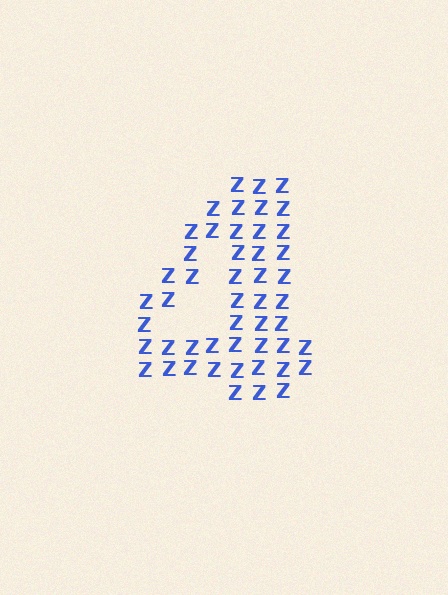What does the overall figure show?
The overall figure shows the digit 4.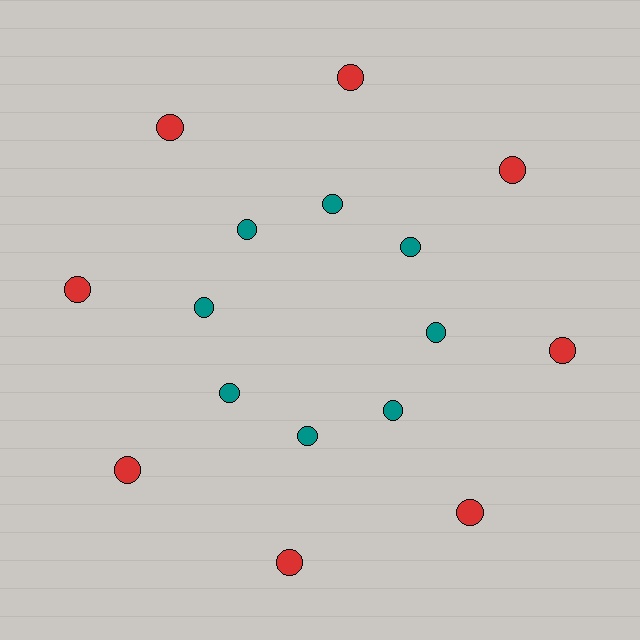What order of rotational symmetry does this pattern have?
This pattern has 8-fold rotational symmetry.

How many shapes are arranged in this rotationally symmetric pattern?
There are 16 shapes, arranged in 8 groups of 2.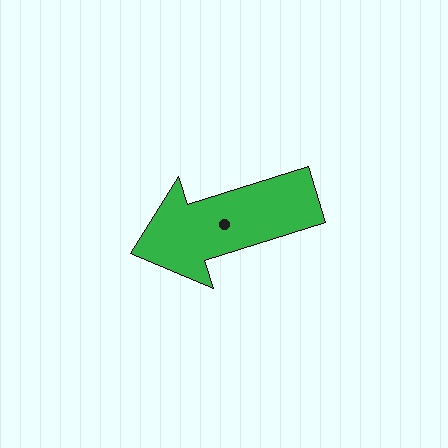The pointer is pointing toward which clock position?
Roughly 8 o'clock.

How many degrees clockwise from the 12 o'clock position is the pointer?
Approximately 253 degrees.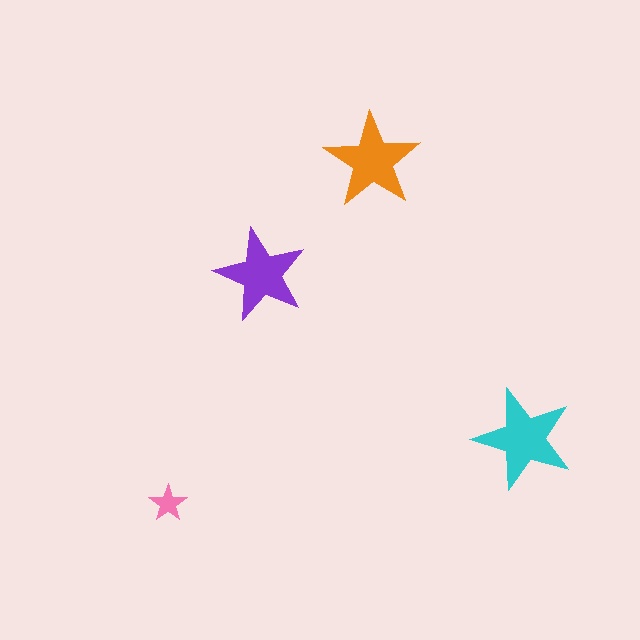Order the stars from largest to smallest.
the cyan one, the orange one, the purple one, the pink one.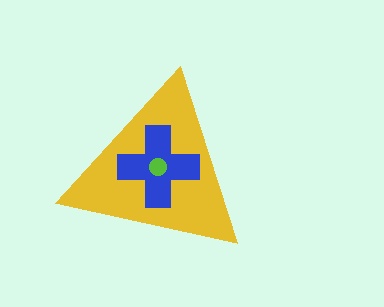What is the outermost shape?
The yellow triangle.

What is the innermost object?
The lime circle.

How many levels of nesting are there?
3.